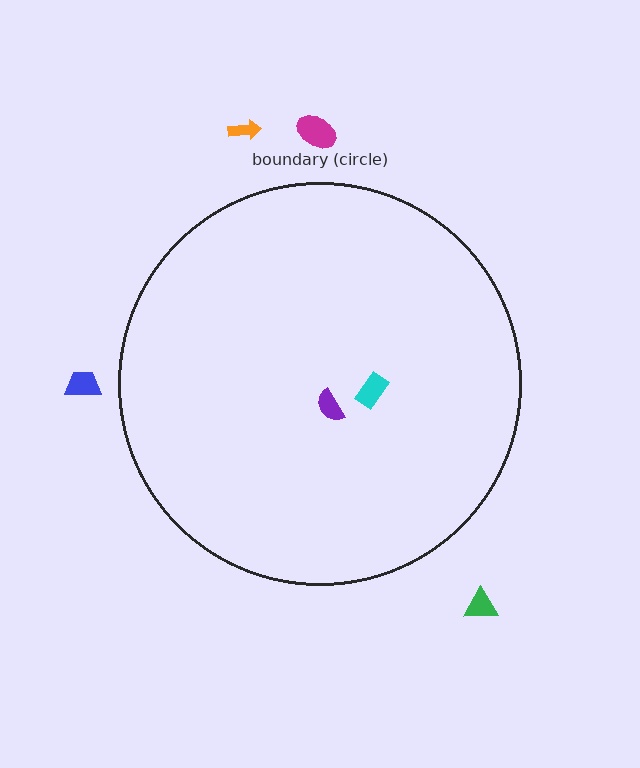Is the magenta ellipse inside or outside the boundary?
Outside.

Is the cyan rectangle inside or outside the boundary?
Inside.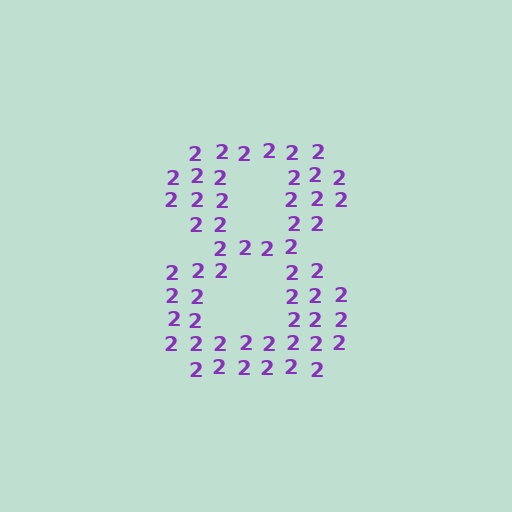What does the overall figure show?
The overall figure shows the digit 8.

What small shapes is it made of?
It is made of small digit 2's.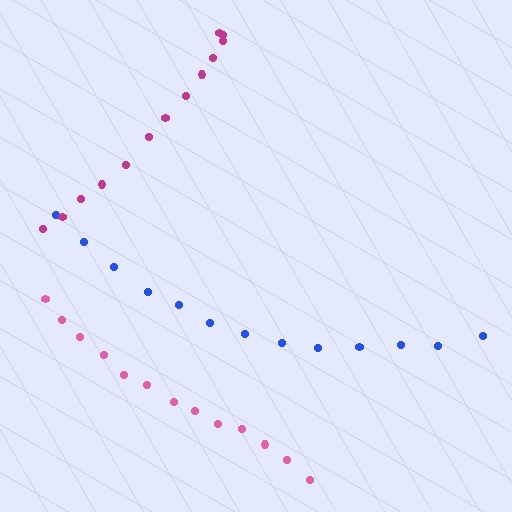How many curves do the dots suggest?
There are 3 distinct paths.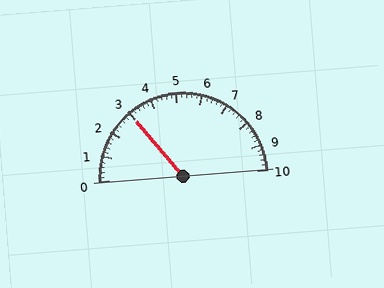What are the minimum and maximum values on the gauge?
The gauge ranges from 0 to 10.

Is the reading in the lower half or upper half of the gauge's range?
The reading is in the lower half of the range (0 to 10).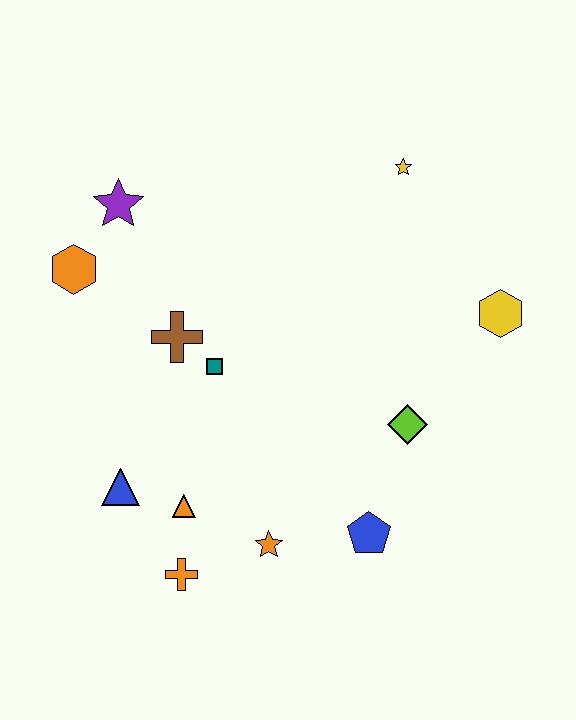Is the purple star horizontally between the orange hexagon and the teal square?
Yes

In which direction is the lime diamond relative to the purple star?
The lime diamond is to the right of the purple star.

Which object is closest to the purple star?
The orange hexagon is closest to the purple star.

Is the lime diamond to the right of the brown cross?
Yes